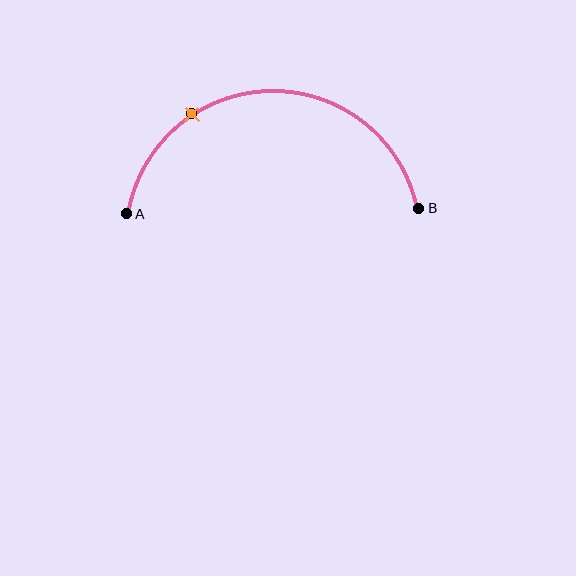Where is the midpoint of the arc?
The arc midpoint is the point on the curve farthest from the straight line joining A and B. It sits above that line.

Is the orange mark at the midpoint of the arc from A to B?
No. The orange mark lies on the arc but is closer to endpoint A. The arc midpoint would be at the point on the curve equidistant along the arc from both A and B.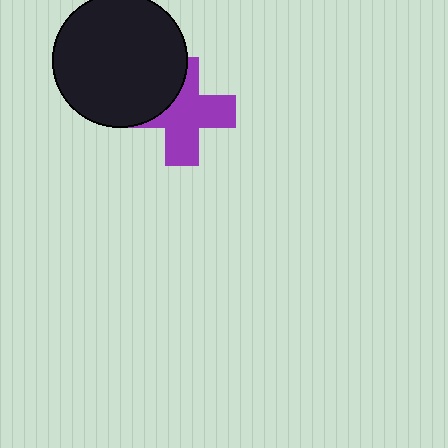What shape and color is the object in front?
The object in front is a black circle.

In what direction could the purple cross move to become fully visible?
The purple cross could move toward the lower-right. That would shift it out from behind the black circle entirely.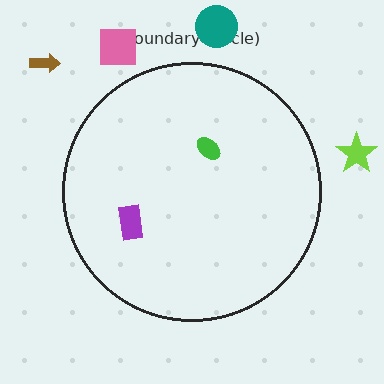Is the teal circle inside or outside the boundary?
Outside.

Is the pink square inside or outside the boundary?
Outside.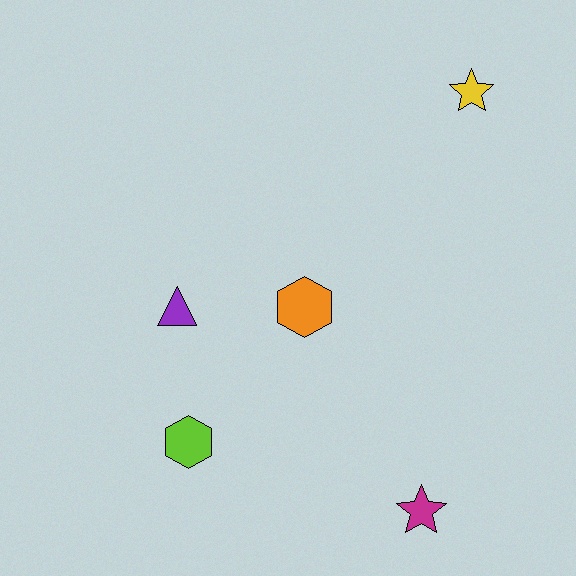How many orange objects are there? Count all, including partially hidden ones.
There is 1 orange object.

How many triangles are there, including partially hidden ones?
There is 1 triangle.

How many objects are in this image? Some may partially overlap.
There are 5 objects.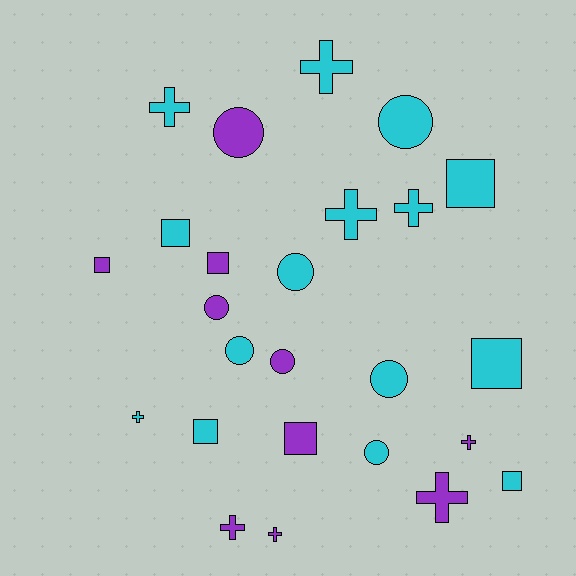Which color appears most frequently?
Cyan, with 15 objects.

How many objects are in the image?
There are 25 objects.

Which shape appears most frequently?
Cross, with 9 objects.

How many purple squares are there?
There are 3 purple squares.